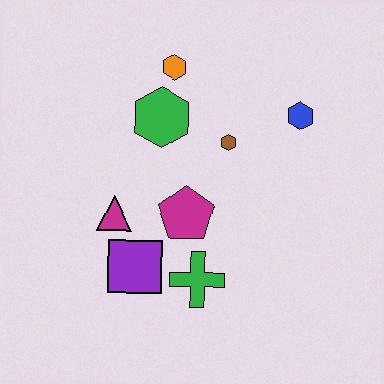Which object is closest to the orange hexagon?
The green hexagon is closest to the orange hexagon.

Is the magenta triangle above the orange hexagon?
No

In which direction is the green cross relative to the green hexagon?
The green cross is below the green hexagon.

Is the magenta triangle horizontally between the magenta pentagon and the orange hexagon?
No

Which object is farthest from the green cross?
The orange hexagon is farthest from the green cross.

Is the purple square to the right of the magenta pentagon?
No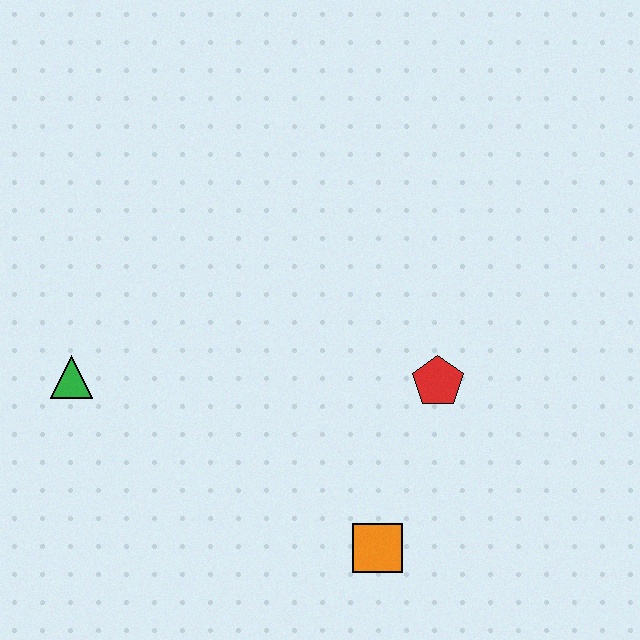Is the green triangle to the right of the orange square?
No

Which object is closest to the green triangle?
The orange square is closest to the green triangle.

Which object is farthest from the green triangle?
The red pentagon is farthest from the green triangle.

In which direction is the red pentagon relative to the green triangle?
The red pentagon is to the right of the green triangle.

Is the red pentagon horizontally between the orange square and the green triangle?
No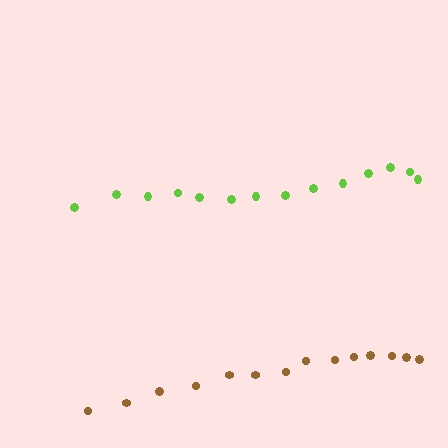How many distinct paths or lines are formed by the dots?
There are 2 distinct paths.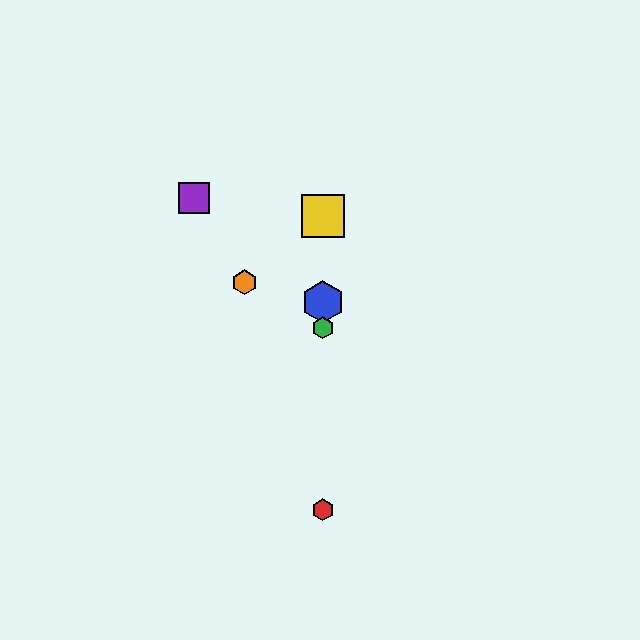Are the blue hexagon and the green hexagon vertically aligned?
Yes, both are at x≈323.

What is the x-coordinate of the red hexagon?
The red hexagon is at x≈323.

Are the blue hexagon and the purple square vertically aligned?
No, the blue hexagon is at x≈323 and the purple square is at x≈194.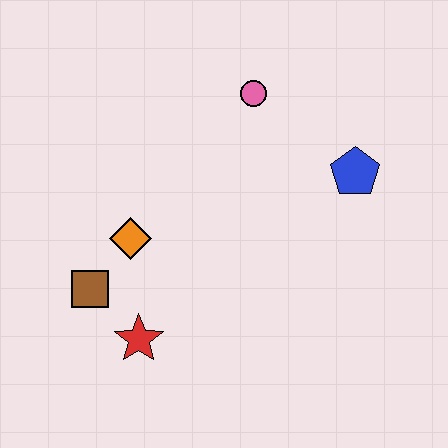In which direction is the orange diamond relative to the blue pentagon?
The orange diamond is to the left of the blue pentagon.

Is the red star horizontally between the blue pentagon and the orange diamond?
Yes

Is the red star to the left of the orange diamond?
No